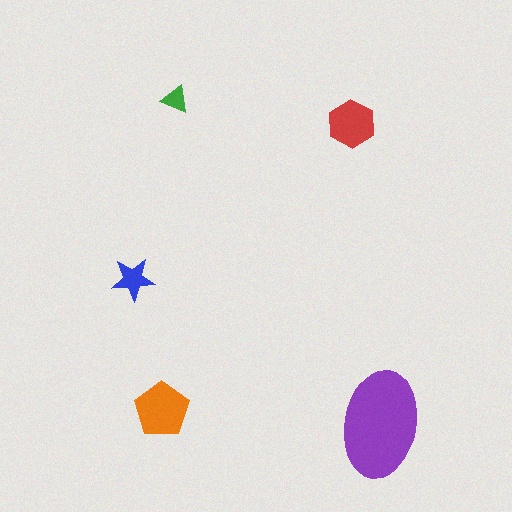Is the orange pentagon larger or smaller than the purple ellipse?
Smaller.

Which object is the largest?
The purple ellipse.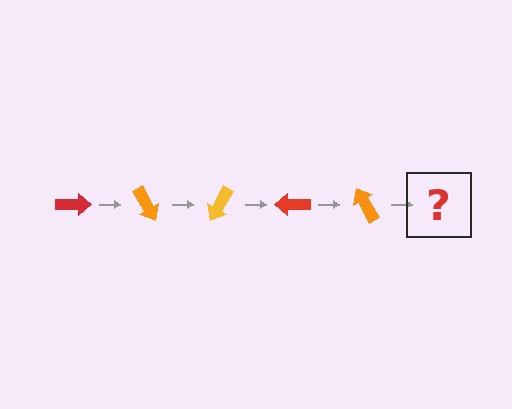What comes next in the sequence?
The next element should be a yellow arrow, rotated 300 degrees from the start.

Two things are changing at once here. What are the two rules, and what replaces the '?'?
The two rules are that it rotates 60 degrees each step and the color cycles through red, orange, and yellow. The '?' should be a yellow arrow, rotated 300 degrees from the start.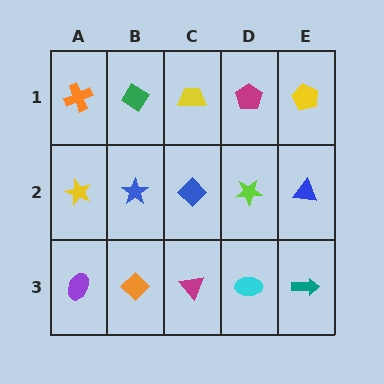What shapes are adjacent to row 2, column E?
A yellow pentagon (row 1, column E), a teal arrow (row 3, column E), a lime star (row 2, column D).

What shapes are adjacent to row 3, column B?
A blue star (row 2, column B), a purple ellipse (row 3, column A), a magenta triangle (row 3, column C).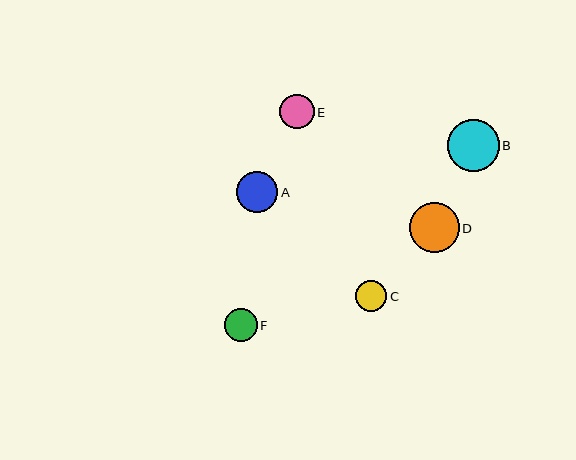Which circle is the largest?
Circle B is the largest with a size of approximately 52 pixels.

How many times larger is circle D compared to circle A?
Circle D is approximately 1.2 times the size of circle A.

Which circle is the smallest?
Circle C is the smallest with a size of approximately 31 pixels.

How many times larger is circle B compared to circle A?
Circle B is approximately 1.3 times the size of circle A.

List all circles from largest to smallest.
From largest to smallest: B, D, A, E, F, C.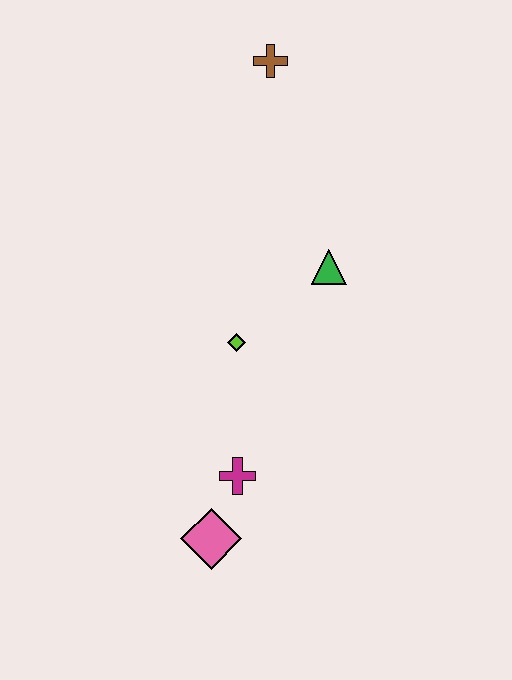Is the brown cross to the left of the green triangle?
Yes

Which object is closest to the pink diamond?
The magenta cross is closest to the pink diamond.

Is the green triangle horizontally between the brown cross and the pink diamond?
No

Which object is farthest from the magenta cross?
The brown cross is farthest from the magenta cross.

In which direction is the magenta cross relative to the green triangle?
The magenta cross is below the green triangle.